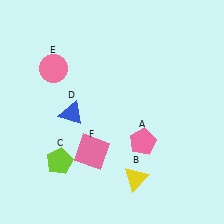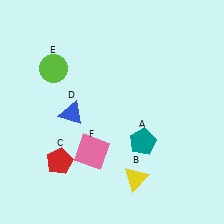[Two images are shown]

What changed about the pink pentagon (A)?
In Image 1, A is pink. In Image 2, it changed to teal.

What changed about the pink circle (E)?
In Image 1, E is pink. In Image 2, it changed to lime.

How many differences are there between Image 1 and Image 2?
There are 3 differences between the two images.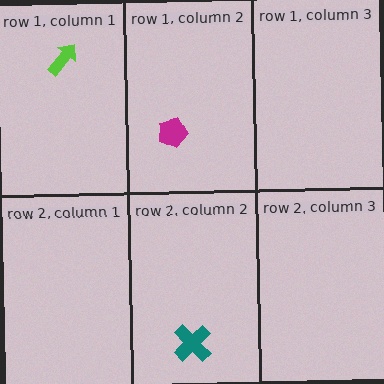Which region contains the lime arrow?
The row 1, column 1 region.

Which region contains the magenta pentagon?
The row 1, column 2 region.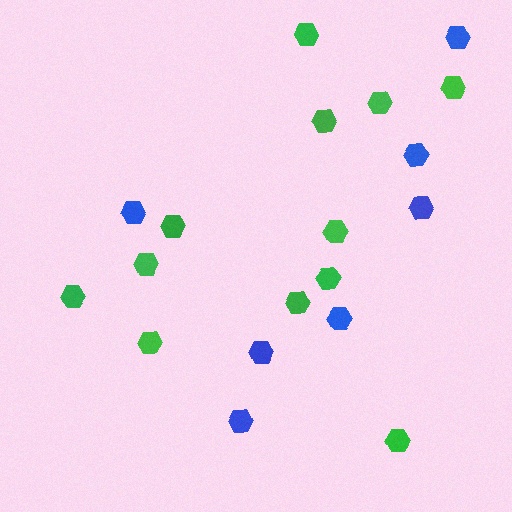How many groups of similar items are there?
There are 2 groups: one group of green hexagons (12) and one group of blue hexagons (7).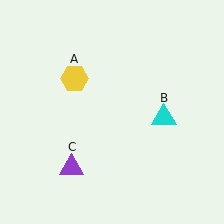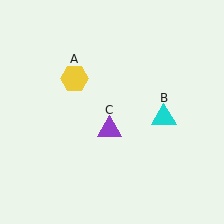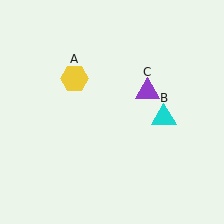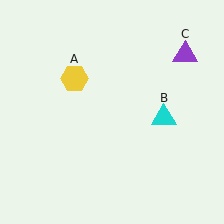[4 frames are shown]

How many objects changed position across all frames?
1 object changed position: purple triangle (object C).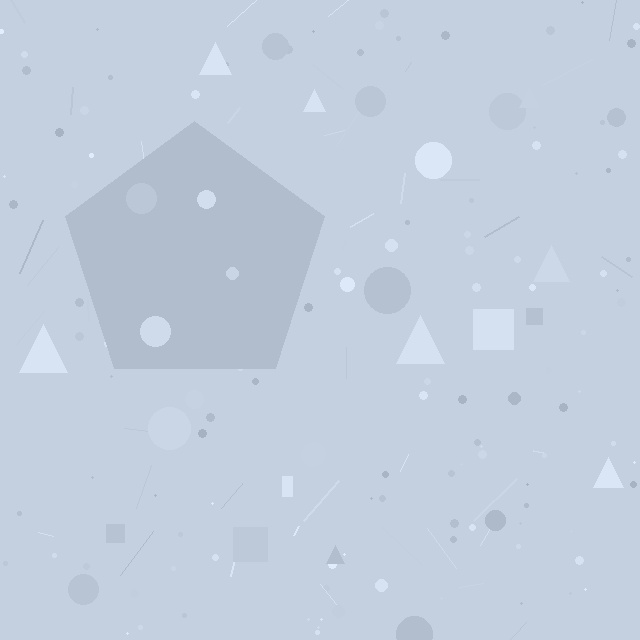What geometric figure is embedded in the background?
A pentagon is embedded in the background.